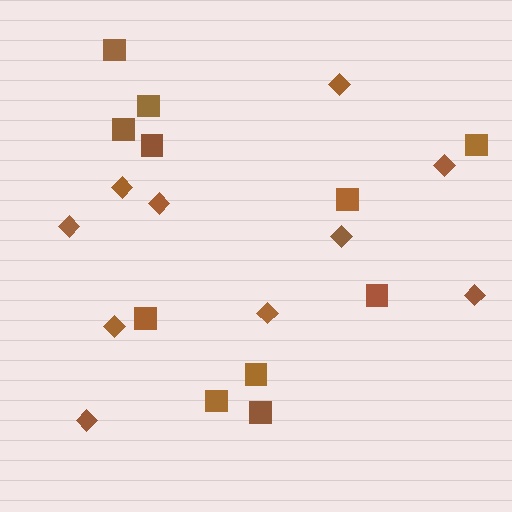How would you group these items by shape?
There are 2 groups: one group of squares (11) and one group of diamonds (10).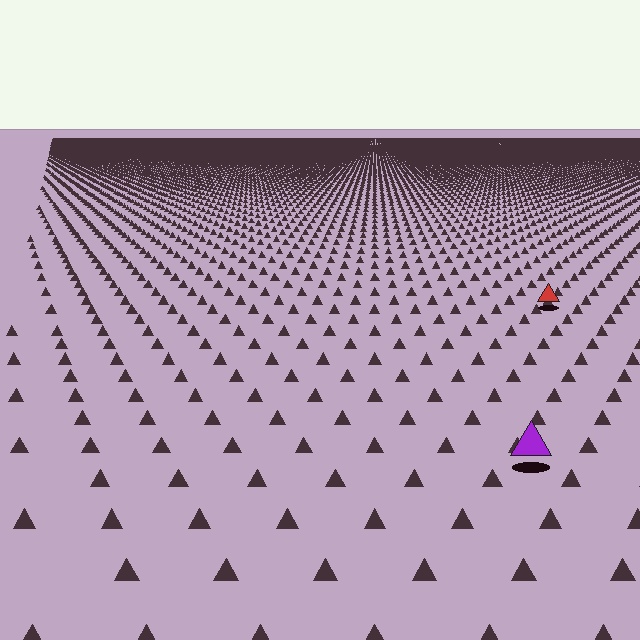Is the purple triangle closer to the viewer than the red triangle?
Yes. The purple triangle is closer — you can tell from the texture gradient: the ground texture is coarser near it.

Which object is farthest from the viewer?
The red triangle is farthest from the viewer. It appears smaller and the ground texture around it is denser.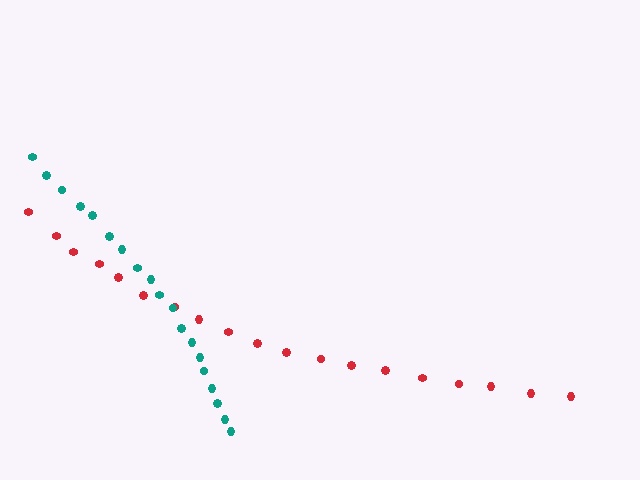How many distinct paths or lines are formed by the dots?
There are 2 distinct paths.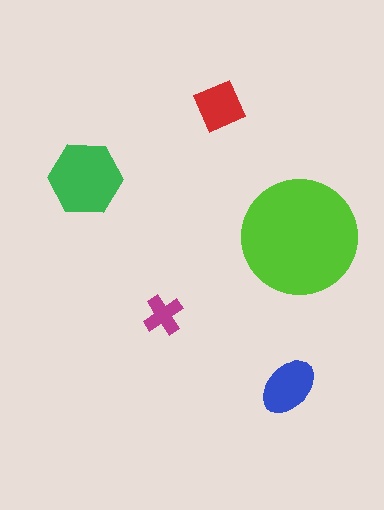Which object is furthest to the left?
The green hexagon is leftmost.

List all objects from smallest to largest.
The magenta cross, the red square, the blue ellipse, the green hexagon, the lime circle.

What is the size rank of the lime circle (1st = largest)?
1st.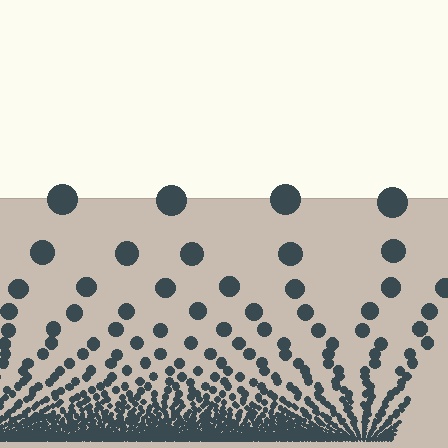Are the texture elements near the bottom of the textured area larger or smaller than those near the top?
Smaller. The gradient is inverted — elements near the bottom are smaller and denser.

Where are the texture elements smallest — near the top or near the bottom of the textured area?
Near the bottom.